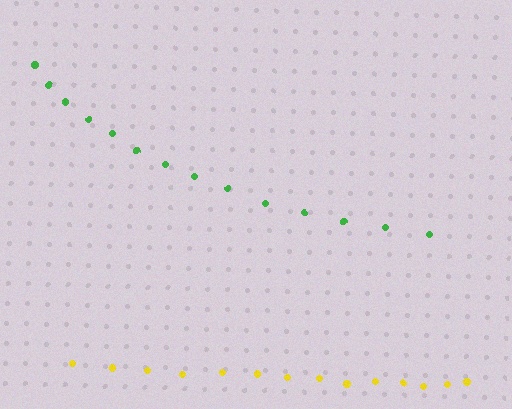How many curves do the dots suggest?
There are 2 distinct paths.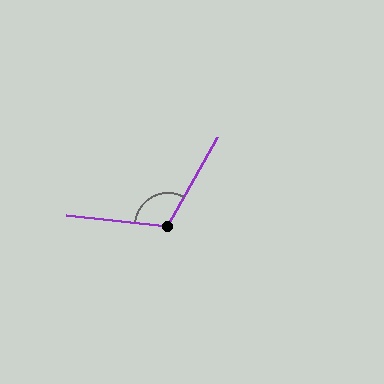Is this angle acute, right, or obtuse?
It is obtuse.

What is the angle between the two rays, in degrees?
Approximately 113 degrees.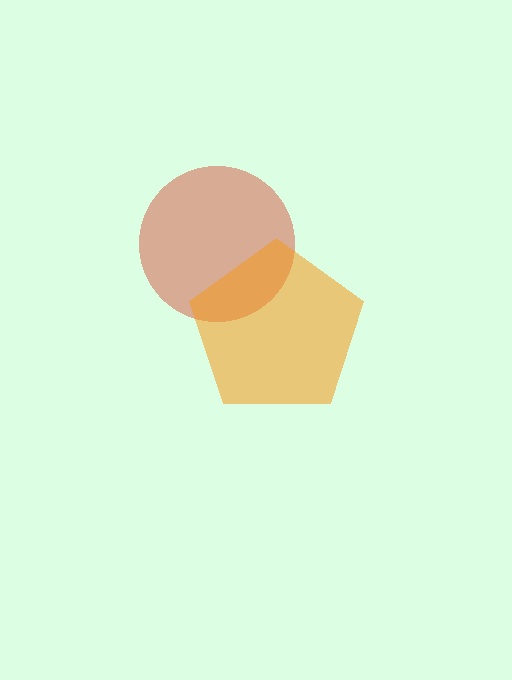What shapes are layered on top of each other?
The layered shapes are: a red circle, an orange pentagon.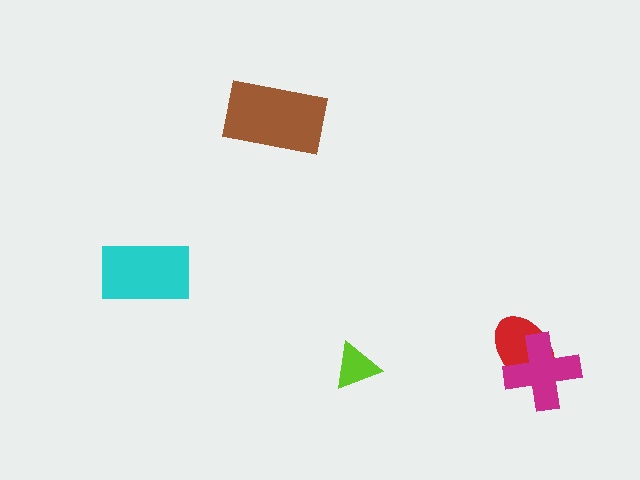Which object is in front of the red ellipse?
The magenta cross is in front of the red ellipse.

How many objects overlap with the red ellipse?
1 object overlaps with the red ellipse.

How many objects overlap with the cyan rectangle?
0 objects overlap with the cyan rectangle.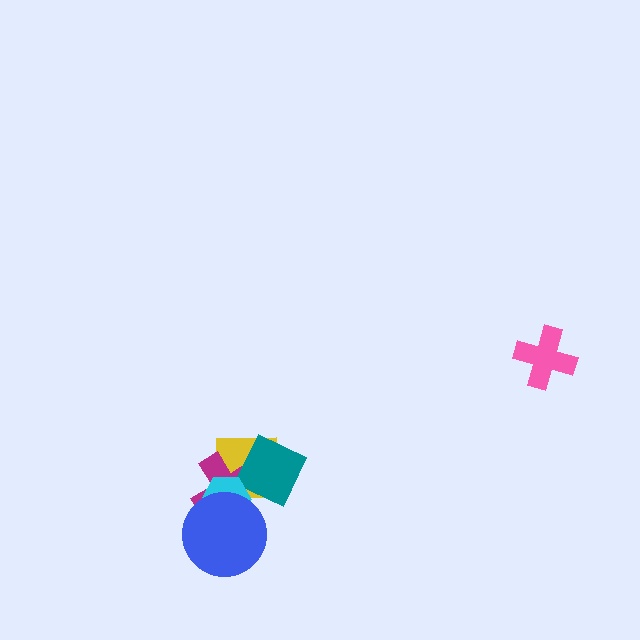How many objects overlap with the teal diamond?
3 objects overlap with the teal diamond.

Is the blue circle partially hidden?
No, no other shape covers it.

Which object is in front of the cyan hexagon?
The blue circle is in front of the cyan hexagon.